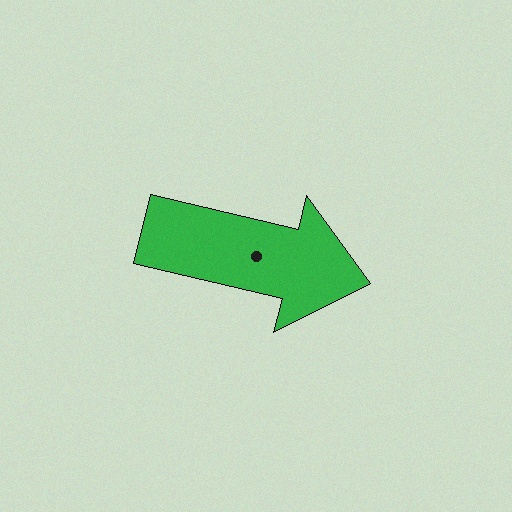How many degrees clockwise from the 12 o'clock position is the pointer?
Approximately 103 degrees.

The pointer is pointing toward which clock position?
Roughly 3 o'clock.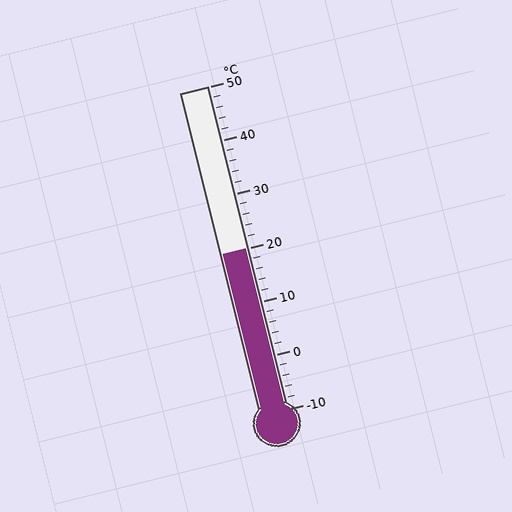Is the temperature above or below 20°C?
The temperature is at 20°C.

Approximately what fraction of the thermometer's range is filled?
The thermometer is filled to approximately 50% of its range.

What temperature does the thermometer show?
The thermometer shows approximately 20°C.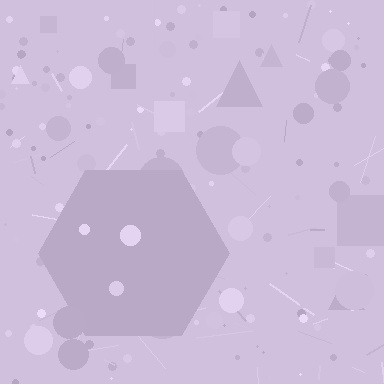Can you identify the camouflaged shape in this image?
The camouflaged shape is a hexagon.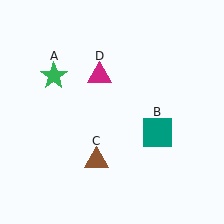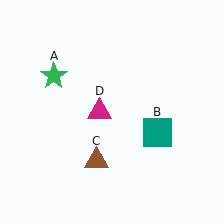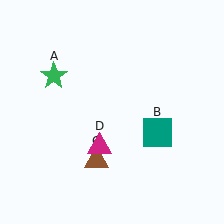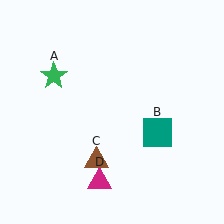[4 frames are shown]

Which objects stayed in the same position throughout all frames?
Green star (object A) and teal square (object B) and brown triangle (object C) remained stationary.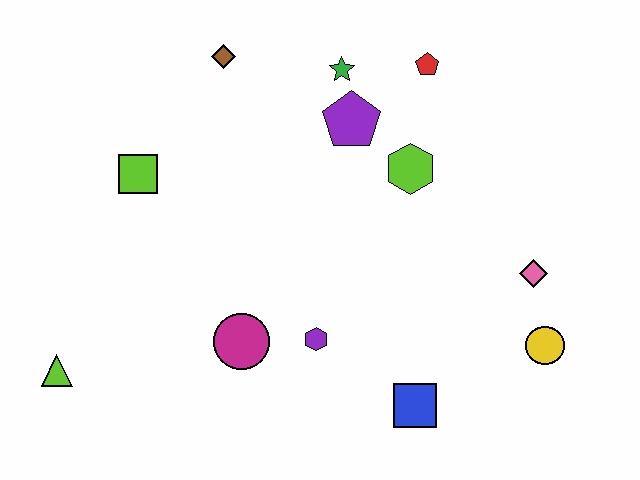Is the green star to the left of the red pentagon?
Yes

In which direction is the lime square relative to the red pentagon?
The lime square is to the left of the red pentagon.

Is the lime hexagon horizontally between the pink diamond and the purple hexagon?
Yes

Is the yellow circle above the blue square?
Yes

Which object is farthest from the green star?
The lime triangle is farthest from the green star.